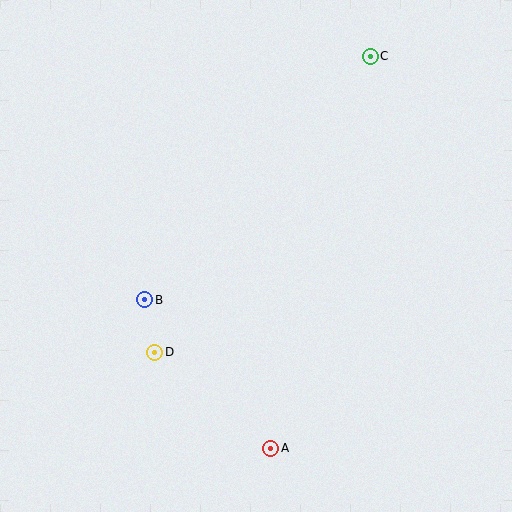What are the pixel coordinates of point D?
Point D is at (155, 352).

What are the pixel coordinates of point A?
Point A is at (271, 448).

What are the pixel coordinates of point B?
Point B is at (145, 300).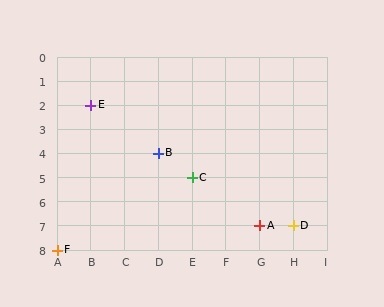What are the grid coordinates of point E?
Point E is at grid coordinates (B, 2).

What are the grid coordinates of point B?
Point B is at grid coordinates (D, 4).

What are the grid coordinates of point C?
Point C is at grid coordinates (E, 5).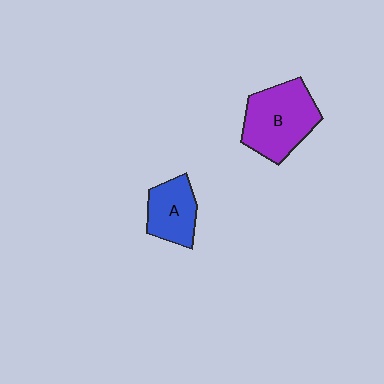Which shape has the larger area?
Shape B (purple).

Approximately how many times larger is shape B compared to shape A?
Approximately 1.6 times.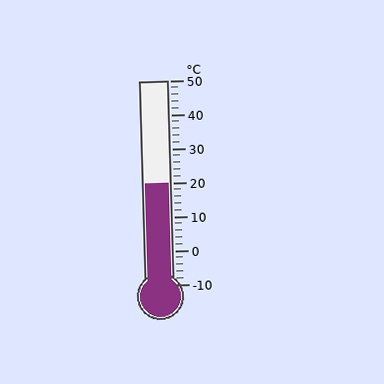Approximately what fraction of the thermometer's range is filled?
The thermometer is filled to approximately 50% of its range.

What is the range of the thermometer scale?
The thermometer scale ranges from -10°C to 50°C.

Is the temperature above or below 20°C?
The temperature is at 20°C.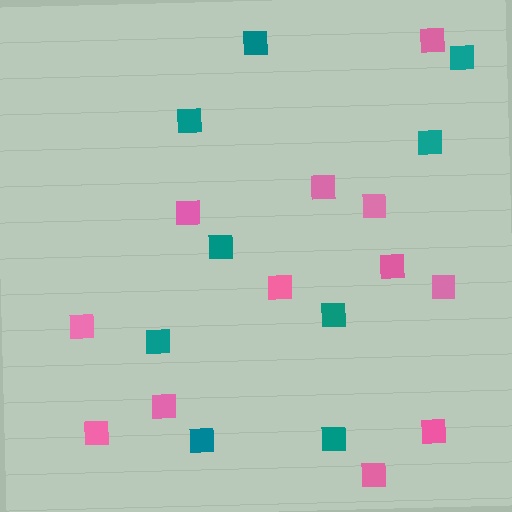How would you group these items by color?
There are 2 groups: one group of pink squares (12) and one group of teal squares (9).